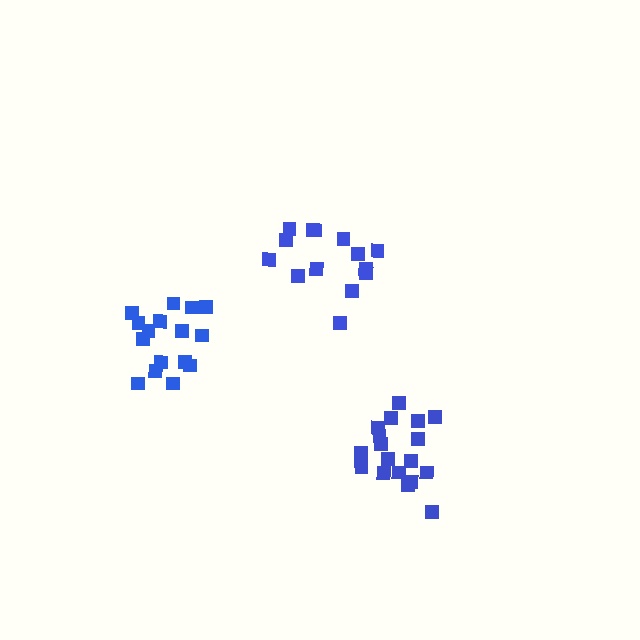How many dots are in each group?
Group 1: 16 dots, Group 2: 19 dots, Group 3: 14 dots (49 total).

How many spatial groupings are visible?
There are 3 spatial groupings.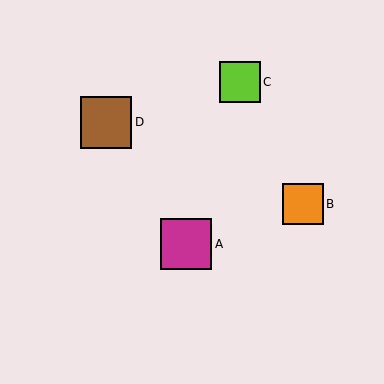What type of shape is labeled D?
Shape D is a brown square.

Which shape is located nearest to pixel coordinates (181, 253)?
The magenta square (labeled A) at (186, 244) is nearest to that location.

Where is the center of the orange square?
The center of the orange square is at (303, 204).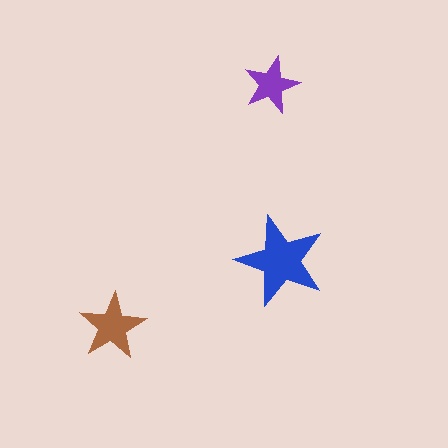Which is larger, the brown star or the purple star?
The brown one.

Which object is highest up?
The purple star is topmost.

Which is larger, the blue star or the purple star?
The blue one.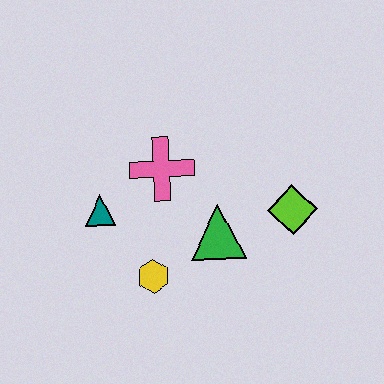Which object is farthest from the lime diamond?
The teal triangle is farthest from the lime diamond.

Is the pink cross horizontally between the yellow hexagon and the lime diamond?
Yes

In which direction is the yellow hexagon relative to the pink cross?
The yellow hexagon is below the pink cross.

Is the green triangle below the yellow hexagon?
No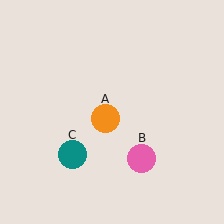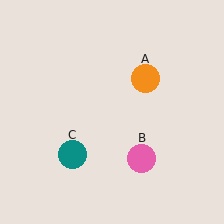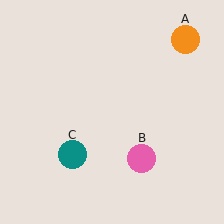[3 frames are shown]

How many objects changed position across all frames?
1 object changed position: orange circle (object A).